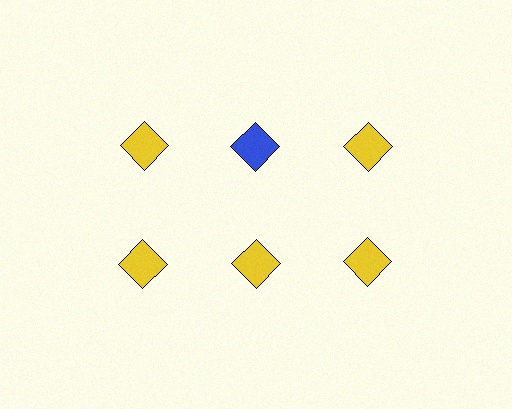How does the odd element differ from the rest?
It has a different color: blue instead of yellow.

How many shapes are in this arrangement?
There are 6 shapes arranged in a grid pattern.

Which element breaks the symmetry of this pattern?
The blue diamond in the top row, second from left column breaks the symmetry. All other shapes are yellow diamonds.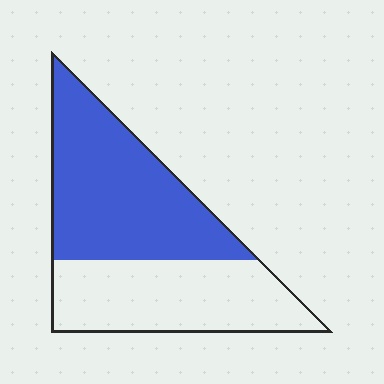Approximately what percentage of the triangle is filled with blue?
Approximately 55%.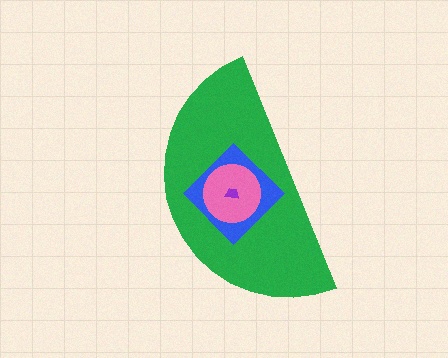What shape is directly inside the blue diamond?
The pink circle.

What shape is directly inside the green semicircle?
The blue diamond.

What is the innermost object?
The purple trapezoid.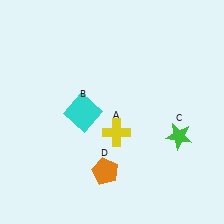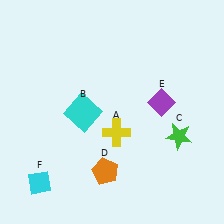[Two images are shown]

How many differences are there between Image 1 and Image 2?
There are 2 differences between the two images.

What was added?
A purple diamond (E), a cyan diamond (F) were added in Image 2.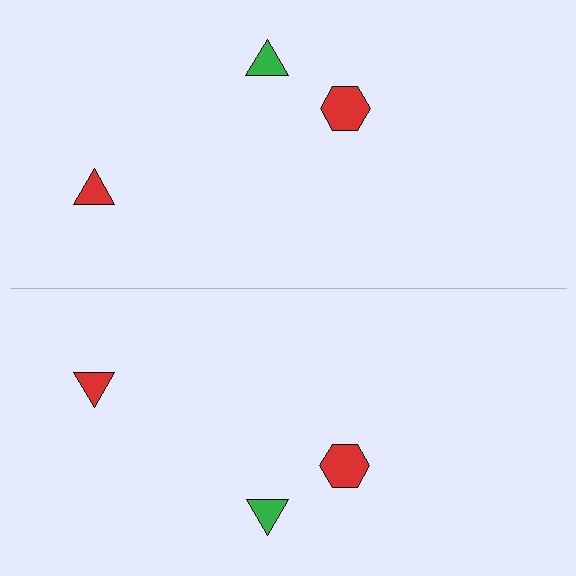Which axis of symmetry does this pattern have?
The pattern has a horizontal axis of symmetry running through the center of the image.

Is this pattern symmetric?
Yes, this pattern has bilateral (reflection) symmetry.